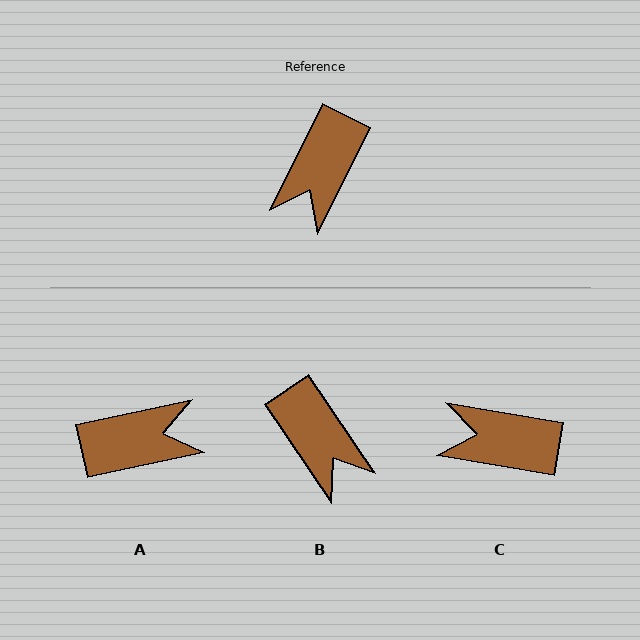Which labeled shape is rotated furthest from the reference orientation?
A, about 128 degrees away.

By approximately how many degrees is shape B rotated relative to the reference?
Approximately 60 degrees counter-clockwise.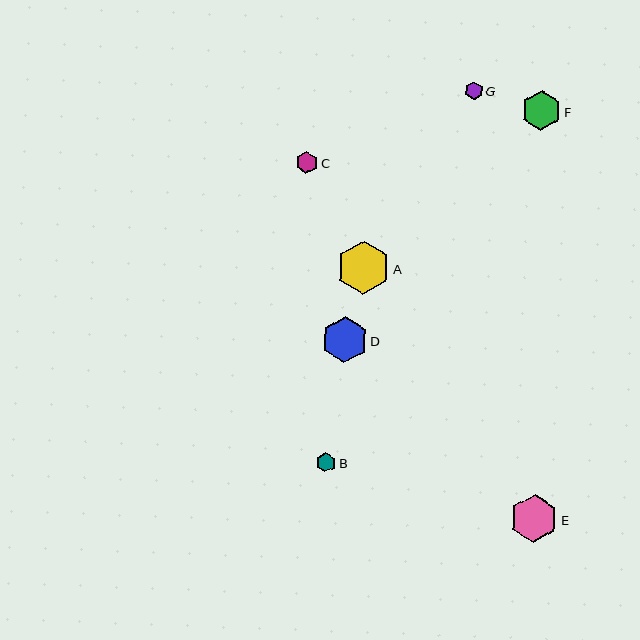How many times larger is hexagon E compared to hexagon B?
Hexagon E is approximately 2.4 times the size of hexagon B.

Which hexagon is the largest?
Hexagon A is the largest with a size of approximately 53 pixels.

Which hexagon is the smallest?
Hexagon G is the smallest with a size of approximately 18 pixels.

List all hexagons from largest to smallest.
From largest to smallest: A, E, D, F, C, B, G.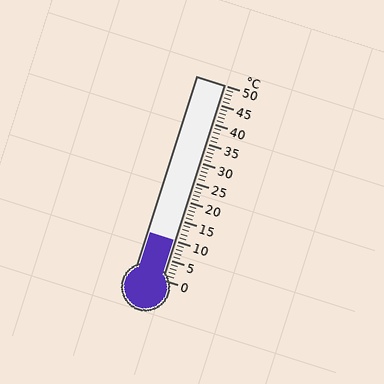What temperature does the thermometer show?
The thermometer shows approximately 10°C.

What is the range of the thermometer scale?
The thermometer scale ranges from 0°C to 50°C.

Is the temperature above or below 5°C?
The temperature is above 5°C.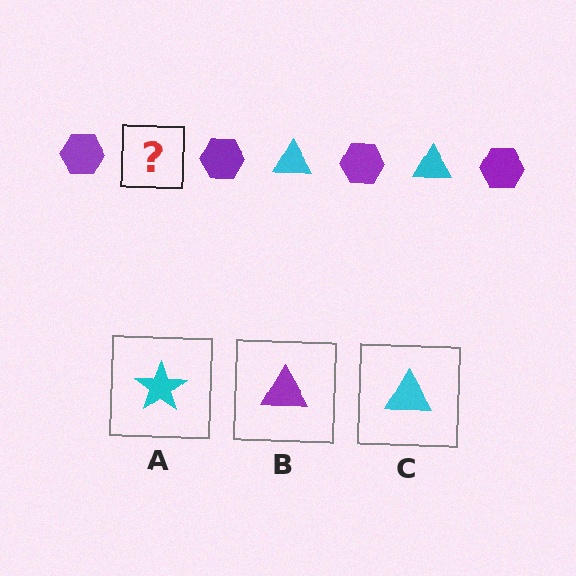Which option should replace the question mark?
Option C.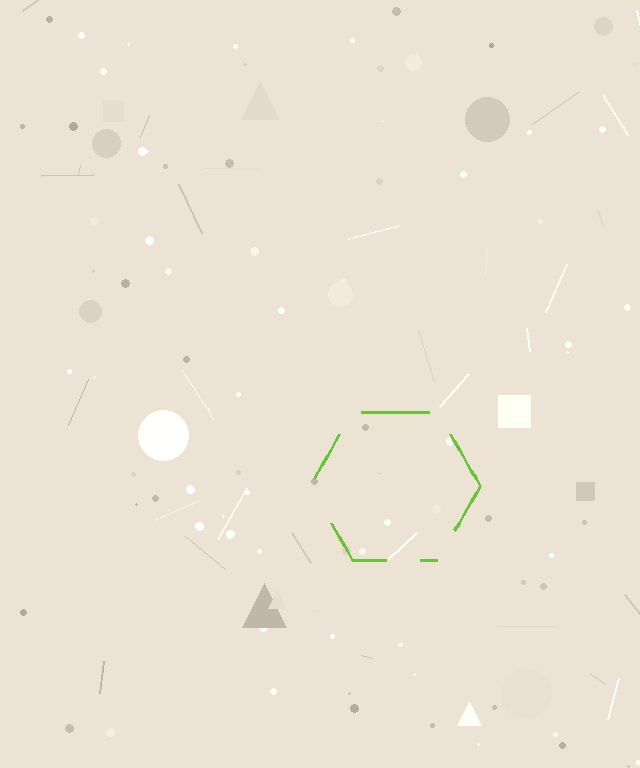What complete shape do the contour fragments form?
The contour fragments form a hexagon.